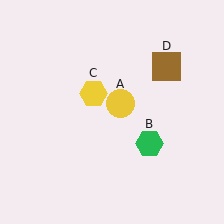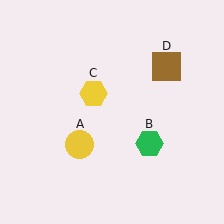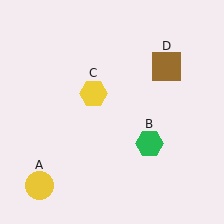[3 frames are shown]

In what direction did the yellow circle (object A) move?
The yellow circle (object A) moved down and to the left.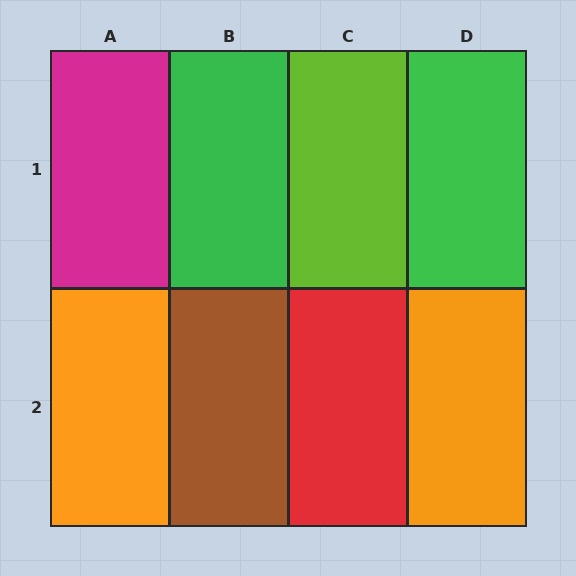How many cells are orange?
2 cells are orange.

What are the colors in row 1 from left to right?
Magenta, green, lime, green.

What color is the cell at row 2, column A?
Orange.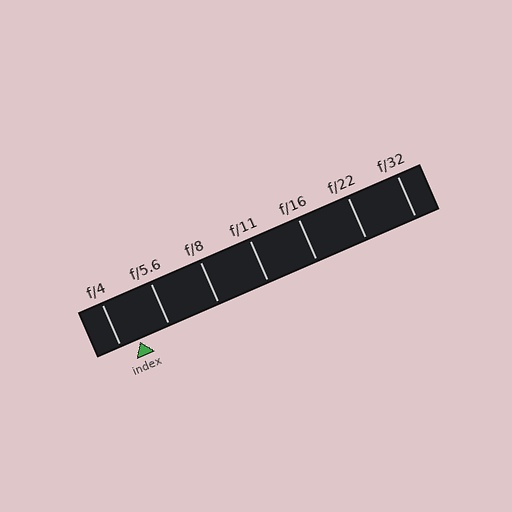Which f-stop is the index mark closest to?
The index mark is closest to f/4.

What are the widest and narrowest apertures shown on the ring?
The widest aperture shown is f/4 and the narrowest is f/32.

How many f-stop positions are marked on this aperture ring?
There are 7 f-stop positions marked.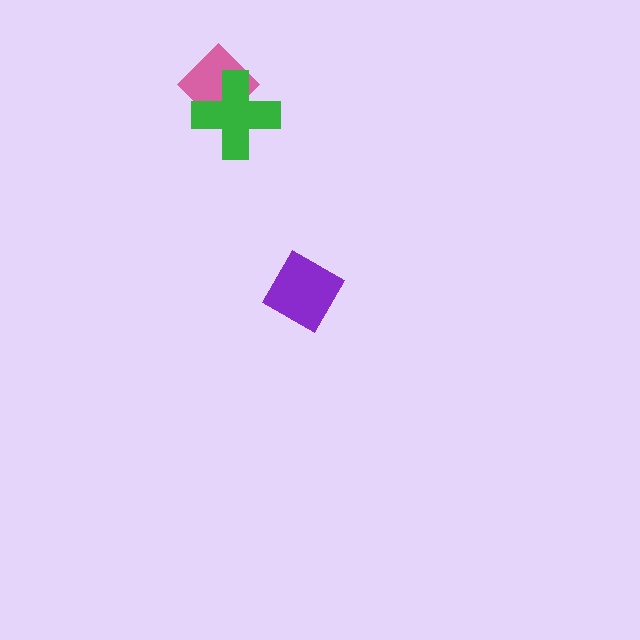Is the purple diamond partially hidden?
No, no other shape covers it.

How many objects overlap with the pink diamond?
1 object overlaps with the pink diamond.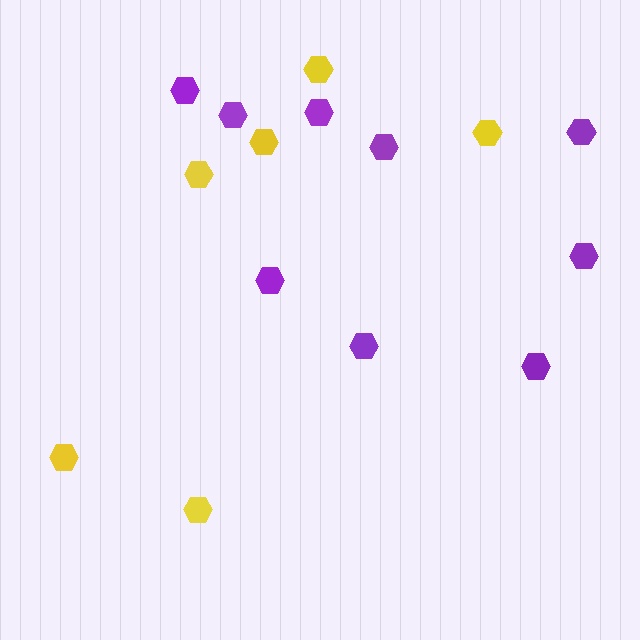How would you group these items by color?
There are 2 groups: one group of yellow hexagons (6) and one group of purple hexagons (9).